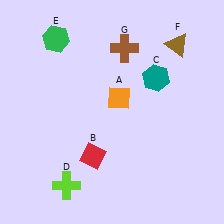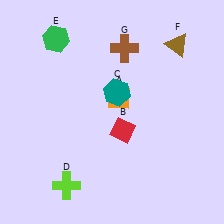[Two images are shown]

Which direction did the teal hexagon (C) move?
The teal hexagon (C) moved left.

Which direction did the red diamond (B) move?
The red diamond (B) moved right.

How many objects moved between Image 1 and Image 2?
2 objects moved between the two images.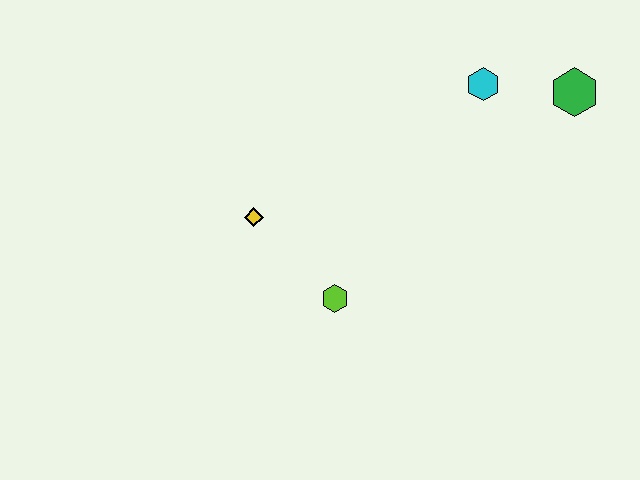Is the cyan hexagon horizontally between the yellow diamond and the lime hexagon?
No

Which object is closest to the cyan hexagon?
The green hexagon is closest to the cyan hexagon.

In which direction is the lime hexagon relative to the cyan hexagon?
The lime hexagon is below the cyan hexagon.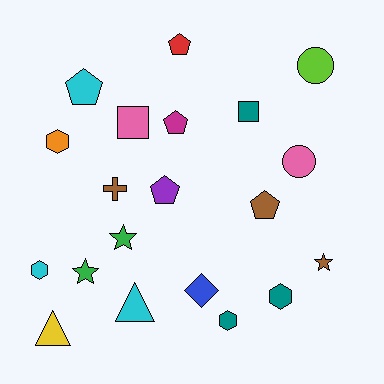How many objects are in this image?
There are 20 objects.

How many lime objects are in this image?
There is 1 lime object.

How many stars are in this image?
There are 3 stars.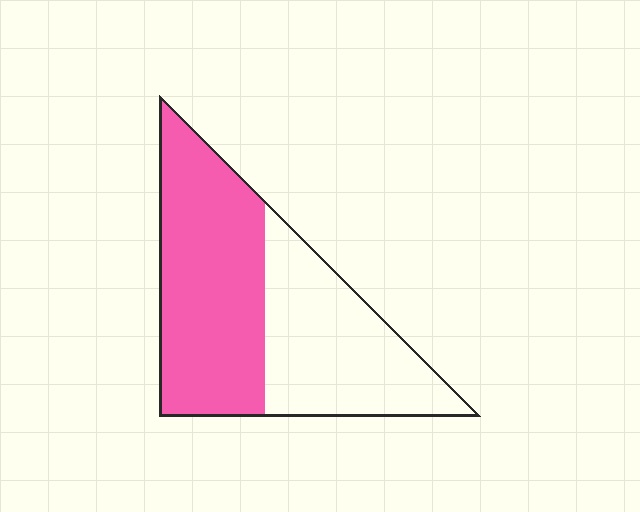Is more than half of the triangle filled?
Yes.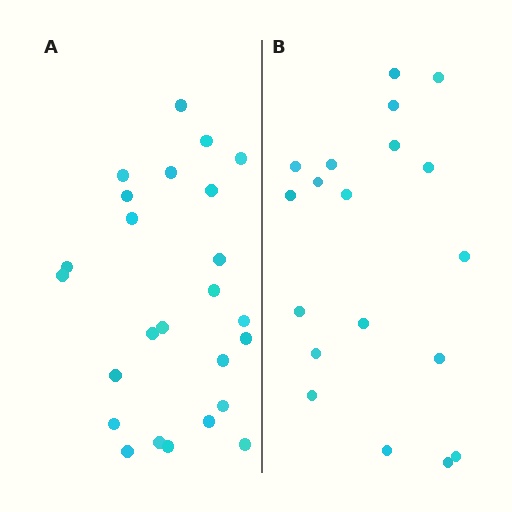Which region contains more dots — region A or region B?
Region A (the left region) has more dots.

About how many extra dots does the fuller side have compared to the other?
Region A has about 6 more dots than region B.